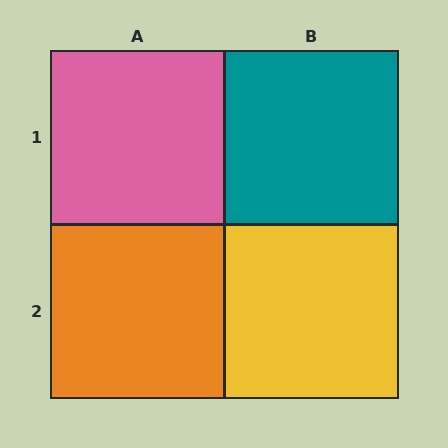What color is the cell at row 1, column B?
Teal.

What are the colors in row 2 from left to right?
Orange, yellow.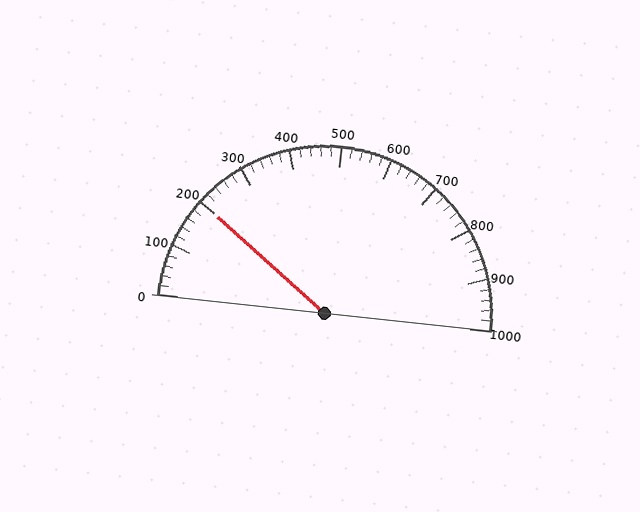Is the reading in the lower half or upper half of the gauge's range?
The reading is in the lower half of the range (0 to 1000).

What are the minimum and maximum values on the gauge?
The gauge ranges from 0 to 1000.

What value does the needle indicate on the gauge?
The needle indicates approximately 200.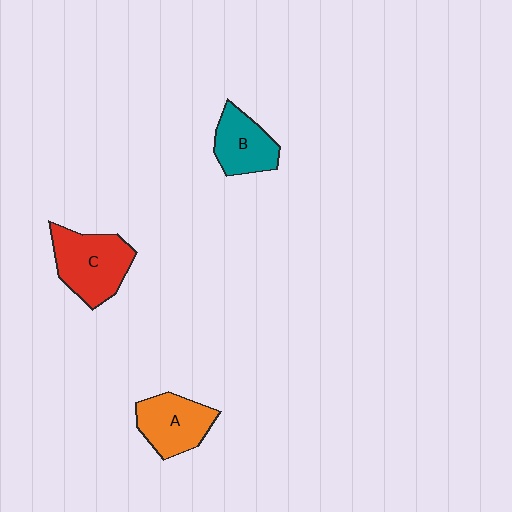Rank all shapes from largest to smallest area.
From largest to smallest: C (red), A (orange), B (teal).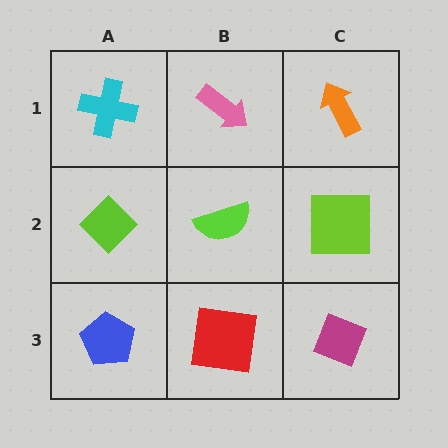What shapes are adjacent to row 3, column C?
A lime square (row 2, column C), a red square (row 3, column B).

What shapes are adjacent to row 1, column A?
A lime diamond (row 2, column A), a pink arrow (row 1, column B).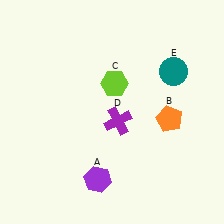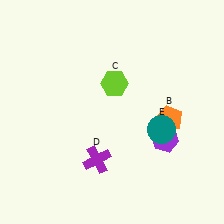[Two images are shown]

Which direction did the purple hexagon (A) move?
The purple hexagon (A) moved right.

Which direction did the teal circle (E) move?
The teal circle (E) moved down.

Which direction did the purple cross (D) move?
The purple cross (D) moved down.